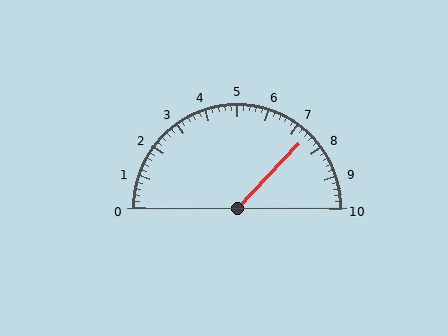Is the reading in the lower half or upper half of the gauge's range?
The reading is in the upper half of the range (0 to 10).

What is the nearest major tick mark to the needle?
The nearest major tick mark is 7.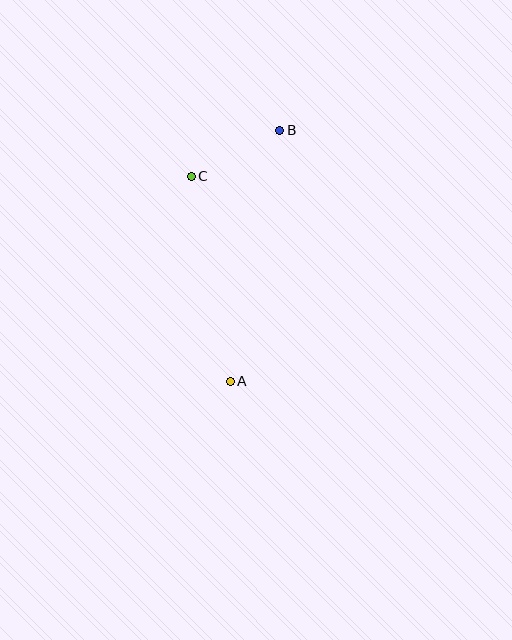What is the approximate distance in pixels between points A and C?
The distance between A and C is approximately 208 pixels.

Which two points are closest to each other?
Points B and C are closest to each other.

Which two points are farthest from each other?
Points A and B are farthest from each other.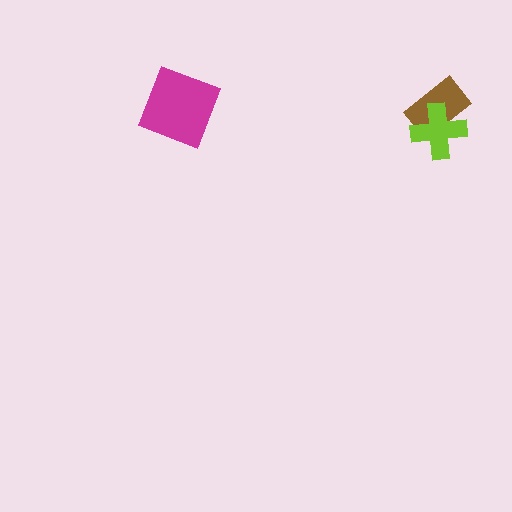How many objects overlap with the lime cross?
1 object overlaps with the lime cross.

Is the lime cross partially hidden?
No, no other shape covers it.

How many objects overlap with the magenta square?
0 objects overlap with the magenta square.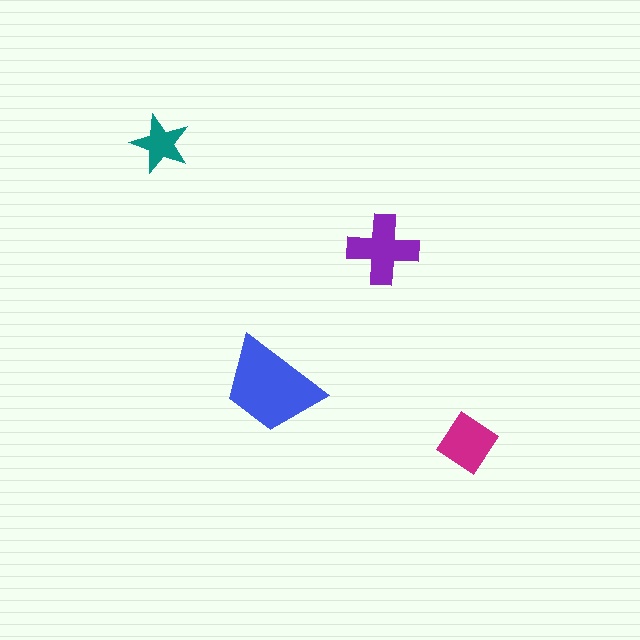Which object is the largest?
The blue trapezoid.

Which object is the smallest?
The teal star.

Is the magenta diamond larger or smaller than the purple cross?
Smaller.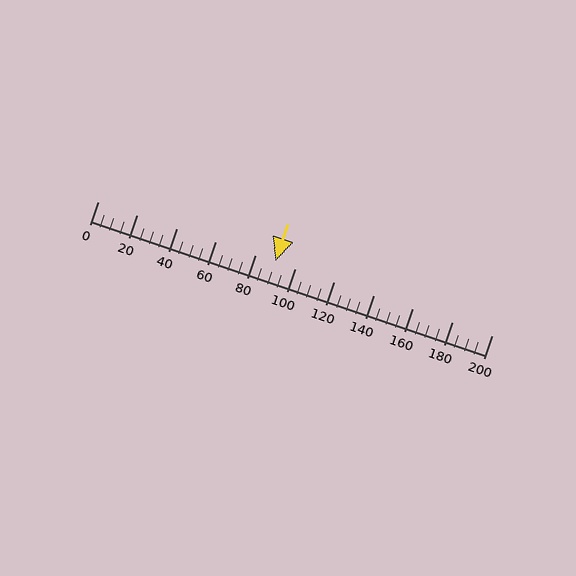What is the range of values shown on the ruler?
The ruler shows values from 0 to 200.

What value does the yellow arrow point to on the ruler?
The yellow arrow points to approximately 90.